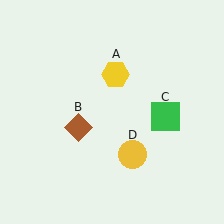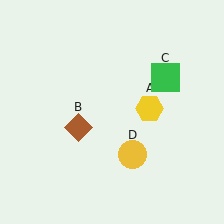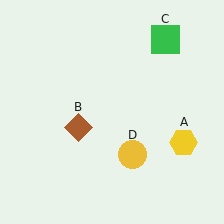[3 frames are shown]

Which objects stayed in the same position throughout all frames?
Brown diamond (object B) and yellow circle (object D) remained stationary.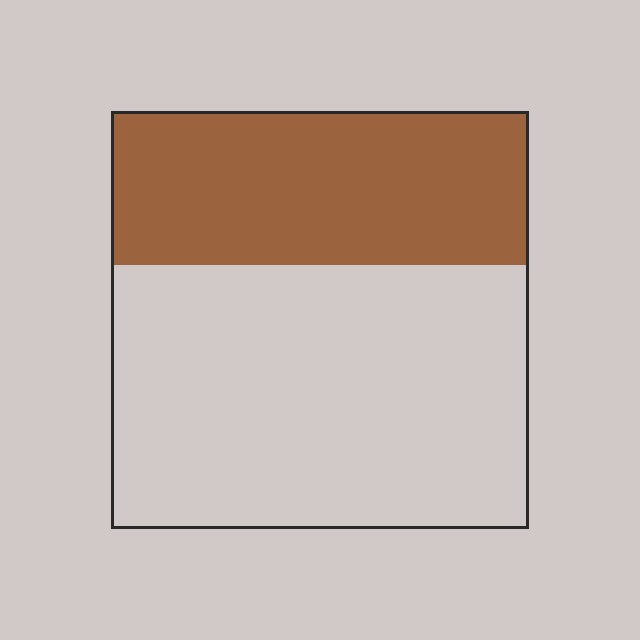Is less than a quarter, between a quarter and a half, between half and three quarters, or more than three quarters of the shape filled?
Between a quarter and a half.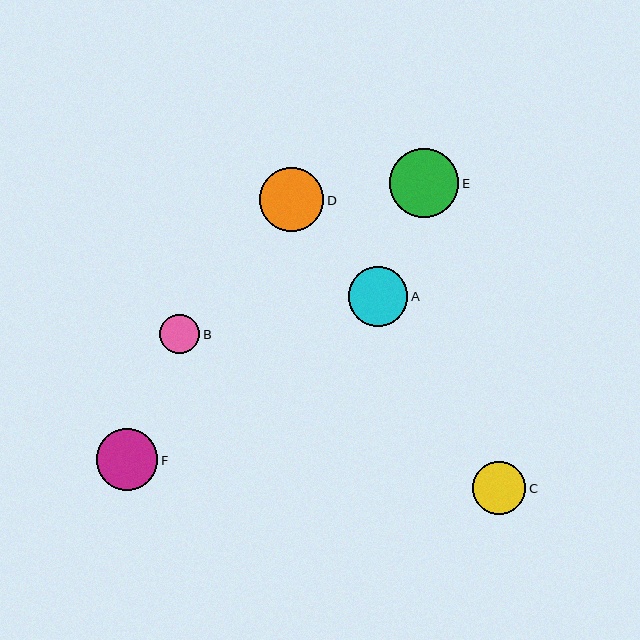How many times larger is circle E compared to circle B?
Circle E is approximately 1.7 times the size of circle B.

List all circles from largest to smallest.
From largest to smallest: E, D, F, A, C, B.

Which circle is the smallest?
Circle B is the smallest with a size of approximately 40 pixels.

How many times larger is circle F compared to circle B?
Circle F is approximately 1.6 times the size of circle B.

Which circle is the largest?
Circle E is the largest with a size of approximately 69 pixels.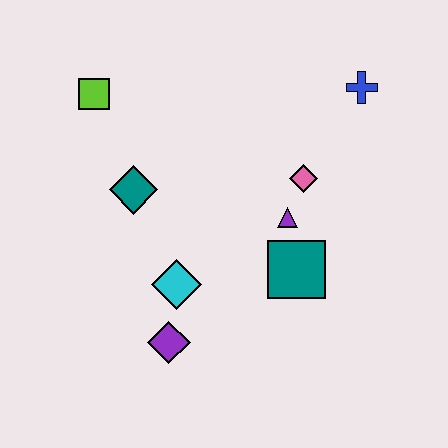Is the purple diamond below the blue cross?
Yes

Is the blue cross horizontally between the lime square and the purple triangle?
No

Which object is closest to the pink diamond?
The purple triangle is closest to the pink diamond.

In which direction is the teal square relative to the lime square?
The teal square is to the right of the lime square.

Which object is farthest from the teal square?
The lime square is farthest from the teal square.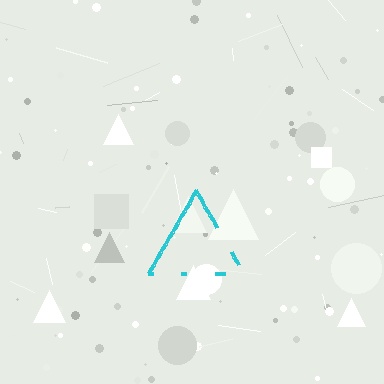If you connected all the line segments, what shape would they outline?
They would outline a triangle.